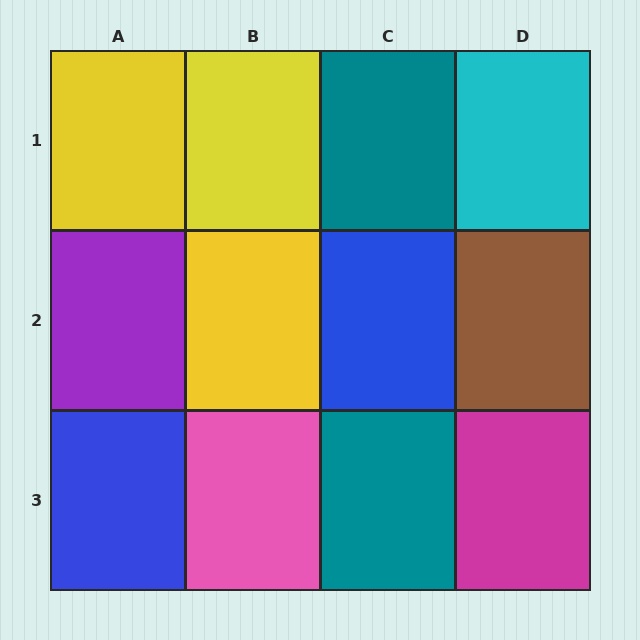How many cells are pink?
1 cell is pink.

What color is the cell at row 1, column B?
Yellow.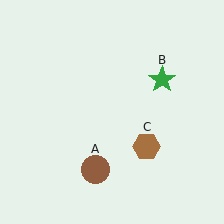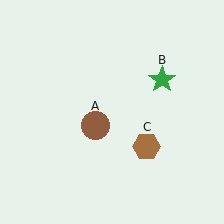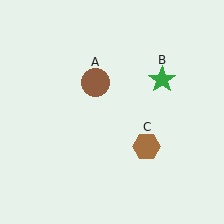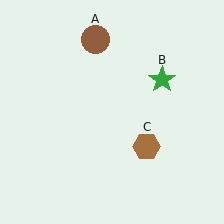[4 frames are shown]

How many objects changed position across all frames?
1 object changed position: brown circle (object A).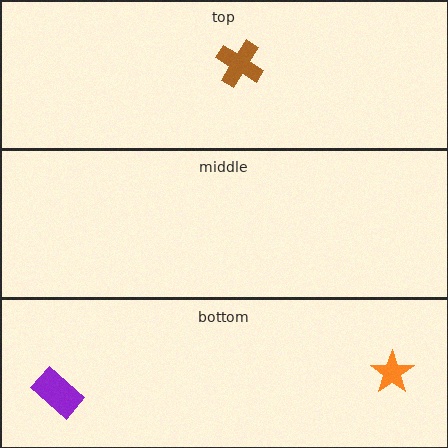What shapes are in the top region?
The brown cross.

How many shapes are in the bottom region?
2.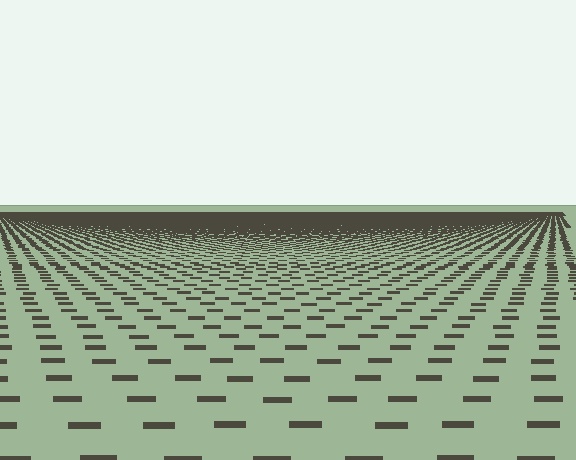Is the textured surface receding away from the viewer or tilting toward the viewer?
The surface is receding away from the viewer. Texture elements get smaller and denser toward the top.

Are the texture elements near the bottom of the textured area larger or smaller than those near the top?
Larger. Near the bottom, elements are closer to the viewer and appear at a bigger on-screen size.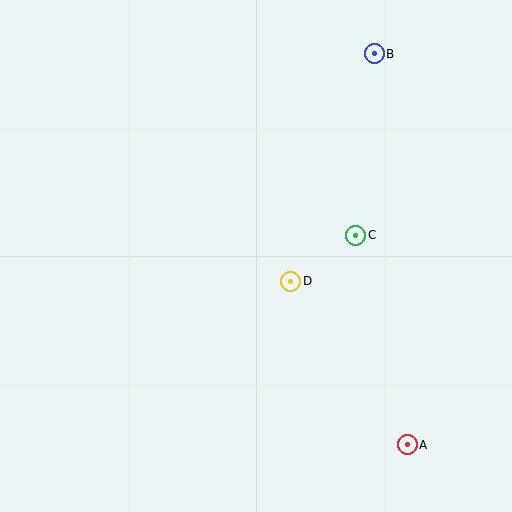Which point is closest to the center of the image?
Point D at (291, 281) is closest to the center.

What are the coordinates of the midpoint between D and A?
The midpoint between D and A is at (349, 363).